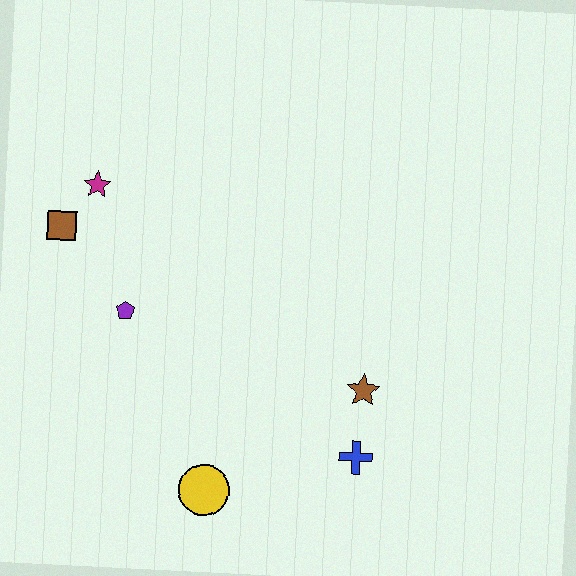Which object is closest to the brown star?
The blue cross is closest to the brown star.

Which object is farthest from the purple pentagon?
The blue cross is farthest from the purple pentagon.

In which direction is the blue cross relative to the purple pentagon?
The blue cross is to the right of the purple pentagon.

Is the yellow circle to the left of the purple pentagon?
No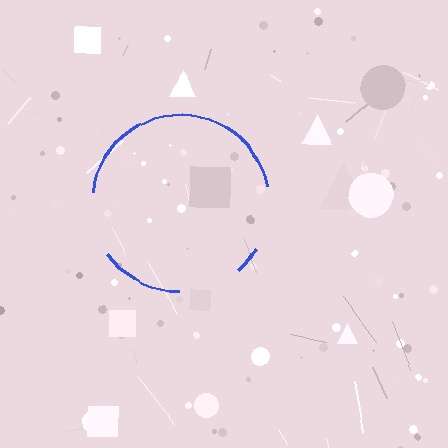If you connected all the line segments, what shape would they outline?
They would outline a circle.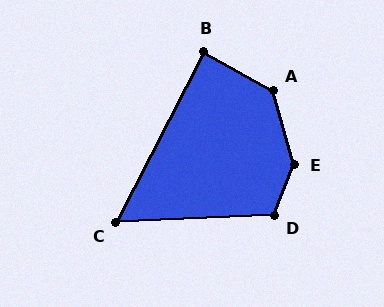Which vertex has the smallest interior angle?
C, at approximately 60 degrees.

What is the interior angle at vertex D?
Approximately 114 degrees (obtuse).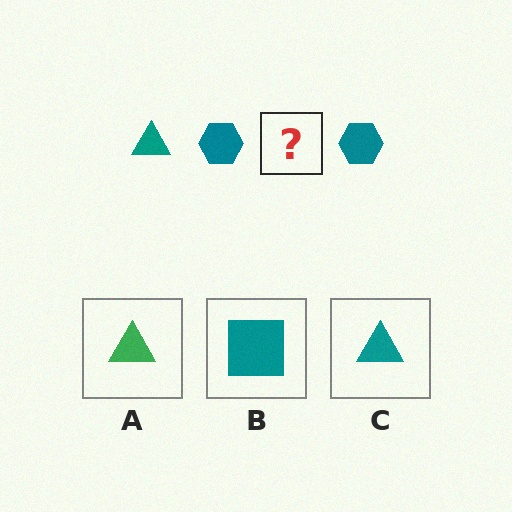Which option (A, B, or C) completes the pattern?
C.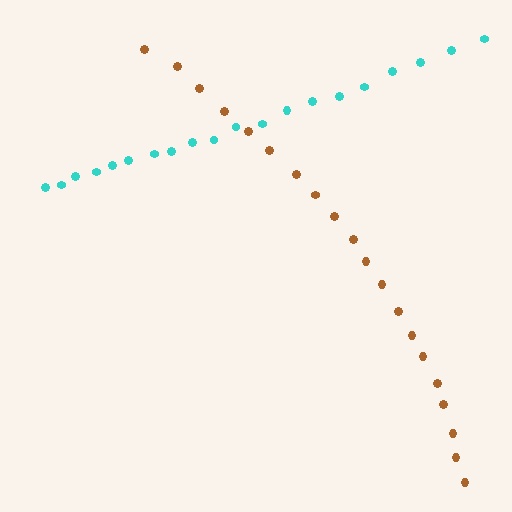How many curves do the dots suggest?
There are 2 distinct paths.